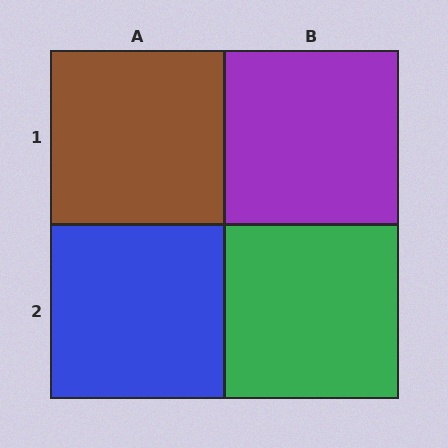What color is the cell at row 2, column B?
Green.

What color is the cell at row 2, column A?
Blue.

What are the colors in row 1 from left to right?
Brown, purple.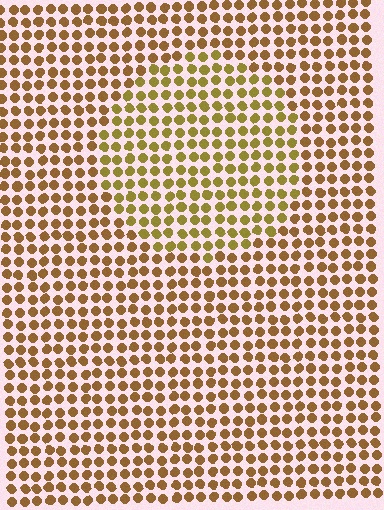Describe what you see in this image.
The image is filled with small brown elements in a uniform arrangement. A circle-shaped region is visible where the elements are tinted to a slightly different hue, forming a subtle color boundary.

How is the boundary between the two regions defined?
The boundary is defined purely by a slight shift in hue (about 22 degrees). Spacing, size, and orientation are identical on both sides.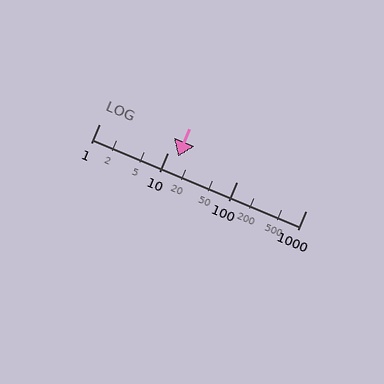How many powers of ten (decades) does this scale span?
The scale spans 3 decades, from 1 to 1000.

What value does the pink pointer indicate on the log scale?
The pointer indicates approximately 14.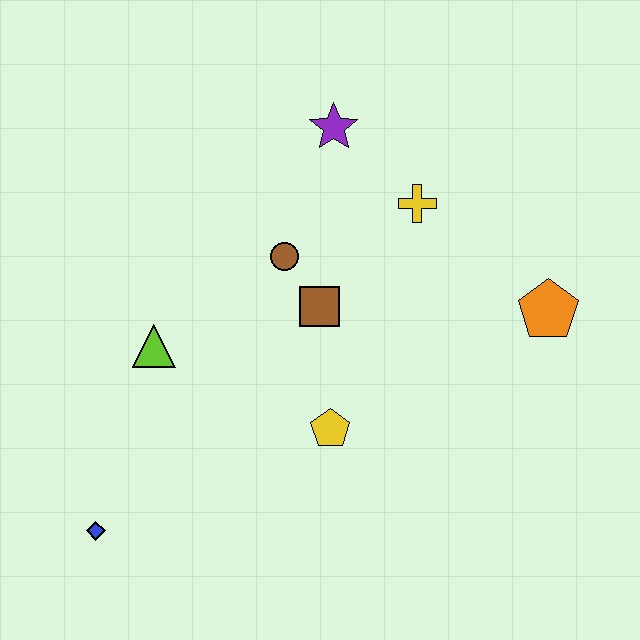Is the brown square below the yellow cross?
Yes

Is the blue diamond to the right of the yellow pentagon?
No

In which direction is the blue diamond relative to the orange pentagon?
The blue diamond is to the left of the orange pentagon.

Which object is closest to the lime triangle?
The brown circle is closest to the lime triangle.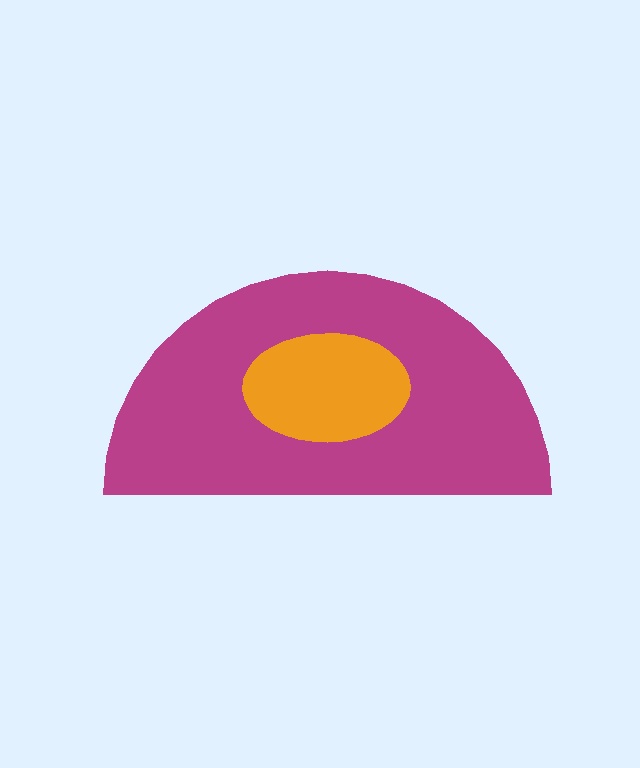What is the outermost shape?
The magenta semicircle.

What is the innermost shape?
The orange ellipse.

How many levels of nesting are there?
2.